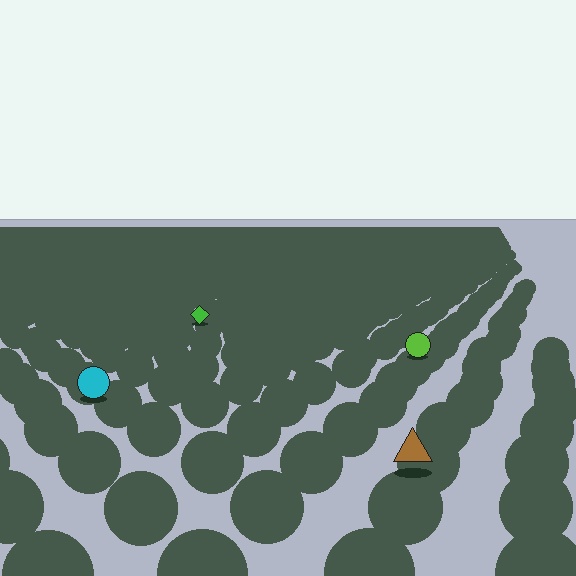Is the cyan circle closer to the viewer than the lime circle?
Yes. The cyan circle is closer — you can tell from the texture gradient: the ground texture is coarser near it.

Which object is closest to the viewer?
The brown triangle is closest. The texture marks near it are larger and more spread out.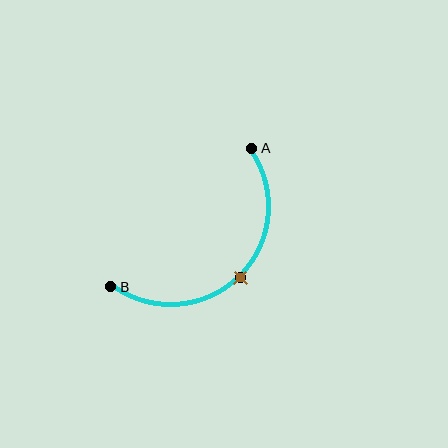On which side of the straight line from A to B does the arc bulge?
The arc bulges below and to the right of the straight line connecting A and B.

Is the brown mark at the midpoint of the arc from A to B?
Yes. The brown mark lies on the arc at equal arc-length from both A and B — it is the arc midpoint.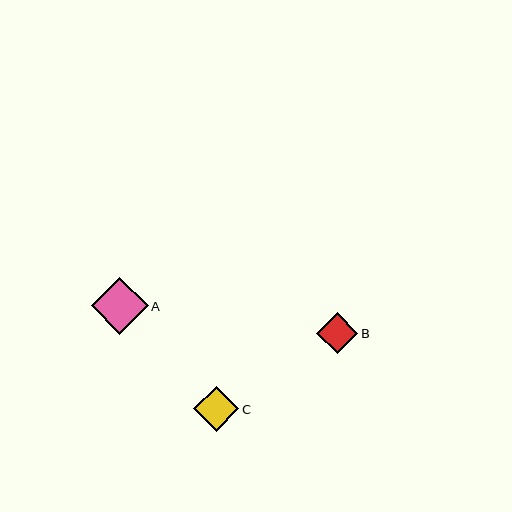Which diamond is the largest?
Diamond A is the largest with a size of approximately 57 pixels.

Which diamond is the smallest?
Diamond B is the smallest with a size of approximately 41 pixels.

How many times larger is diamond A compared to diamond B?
Diamond A is approximately 1.4 times the size of diamond B.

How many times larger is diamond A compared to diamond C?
Diamond A is approximately 1.3 times the size of diamond C.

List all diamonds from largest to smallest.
From largest to smallest: A, C, B.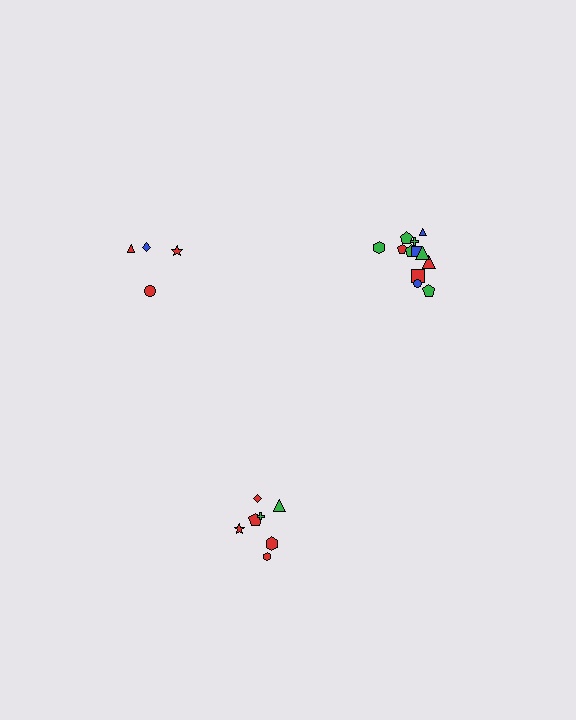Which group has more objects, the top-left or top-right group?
The top-right group.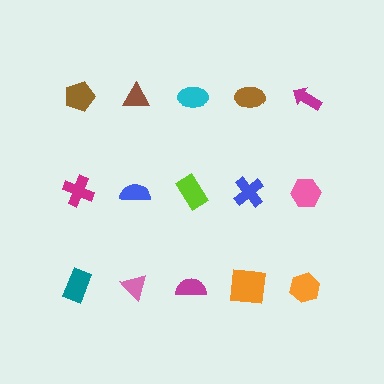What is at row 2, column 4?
A blue cross.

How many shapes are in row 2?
5 shapes.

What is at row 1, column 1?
A brown pentagon.